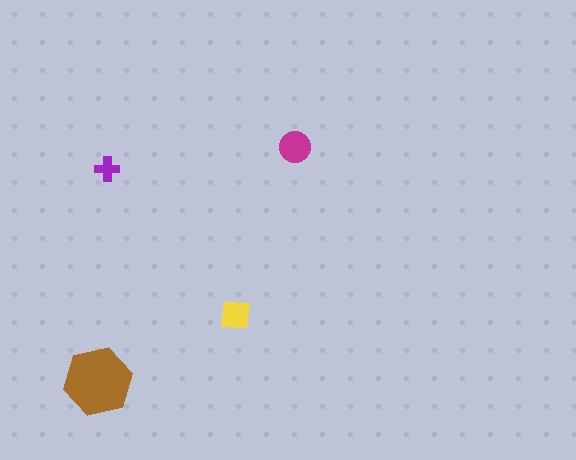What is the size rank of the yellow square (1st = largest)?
3rd.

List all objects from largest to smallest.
The brown hexagon, the magenta circle, the yellow square, the purple cross.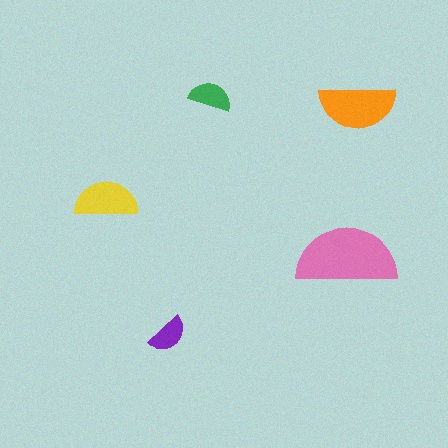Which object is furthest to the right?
The orange semicircle is rightmost.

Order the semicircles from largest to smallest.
the pink one, the orange one, the yellow one, the green one, the purple one.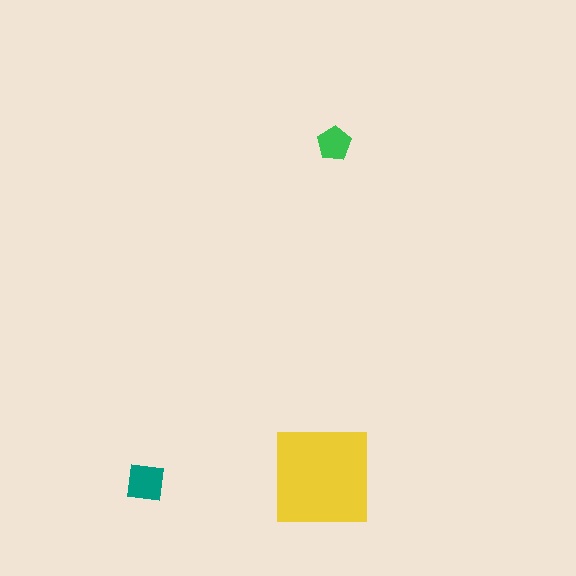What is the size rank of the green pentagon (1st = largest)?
3rd.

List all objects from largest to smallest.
The yellow square, the teal square, the green pentagon.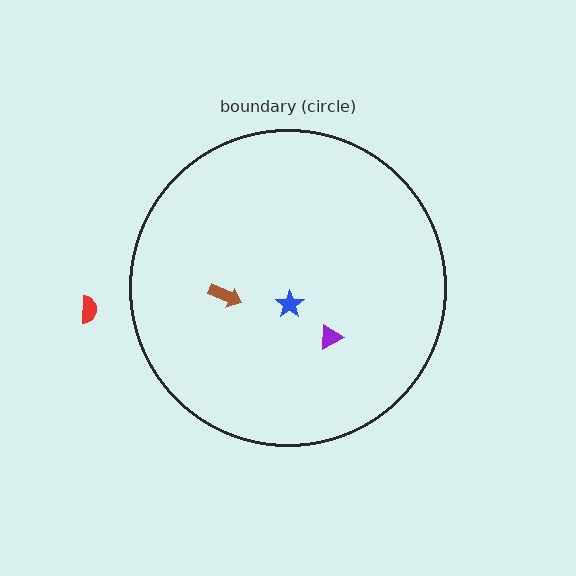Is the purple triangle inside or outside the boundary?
Inside.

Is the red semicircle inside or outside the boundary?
Outside.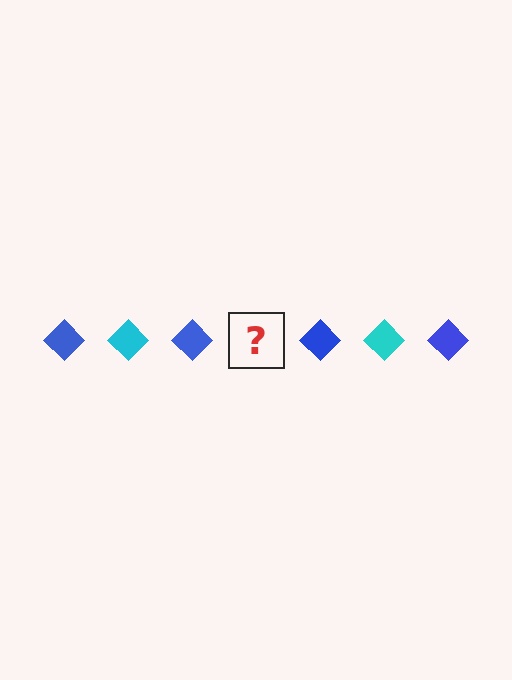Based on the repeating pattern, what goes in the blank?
The blank should be a cyan diamond.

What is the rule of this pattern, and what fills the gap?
The rule is that the pattern cycles through blue, cyan diamonds. The gap should be filled with a cyan diamond.